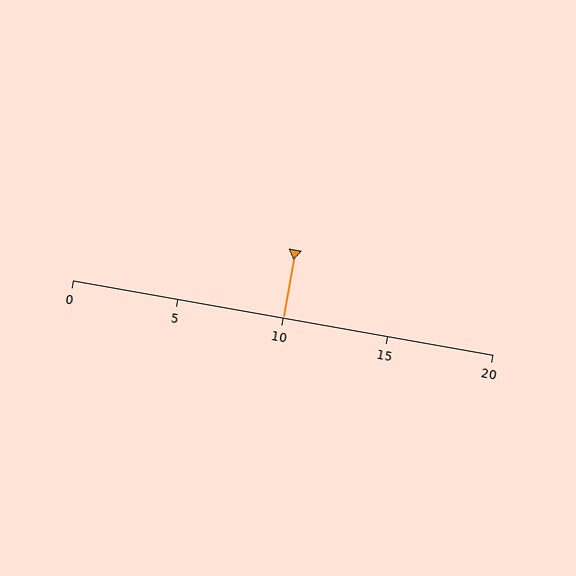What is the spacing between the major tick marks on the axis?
The major ticks are spaced 5 apart.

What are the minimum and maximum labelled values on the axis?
The axis runs from 0 to 20.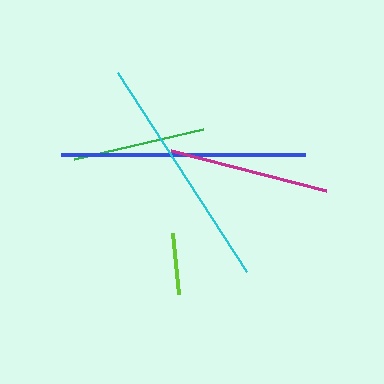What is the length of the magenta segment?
The magenta segment is approximately 159 pixels long.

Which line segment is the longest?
The blue line is the longest at approximately 243 pixels.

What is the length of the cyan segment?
The cyan segment is approximately 237 pixels long.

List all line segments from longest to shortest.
From longest to shortest: blue, cyan, magenta, green, lime.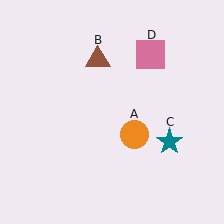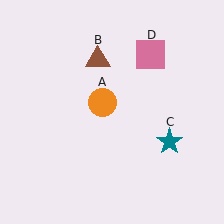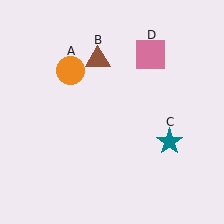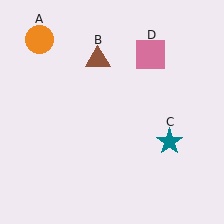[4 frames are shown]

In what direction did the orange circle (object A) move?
The orange circle (object A) moved up and to the left.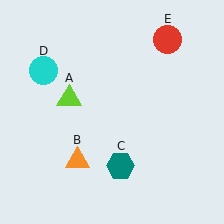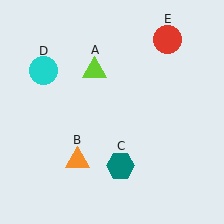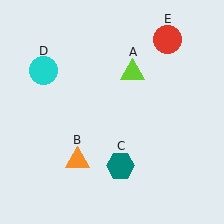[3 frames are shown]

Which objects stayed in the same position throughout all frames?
Orange triangle (object B) and teal hexagon (object C) and cyan circle (object D) and red circle (object E) remained stationary.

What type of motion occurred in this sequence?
The lime triangle (object A) rotated clockwise around the center of the scene.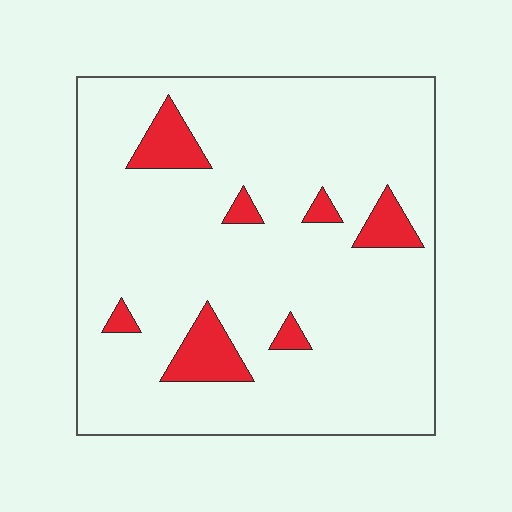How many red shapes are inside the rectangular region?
7.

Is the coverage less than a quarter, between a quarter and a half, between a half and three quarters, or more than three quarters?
Less than a quarter.